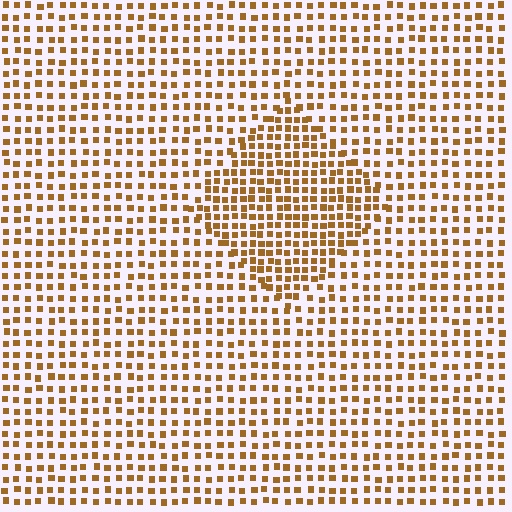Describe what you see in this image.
The image contains small brown elements arranged at two different densities. A diamond-shaped region is visible where the elements are more densely packed than the surrounding area.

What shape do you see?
I see a diamond.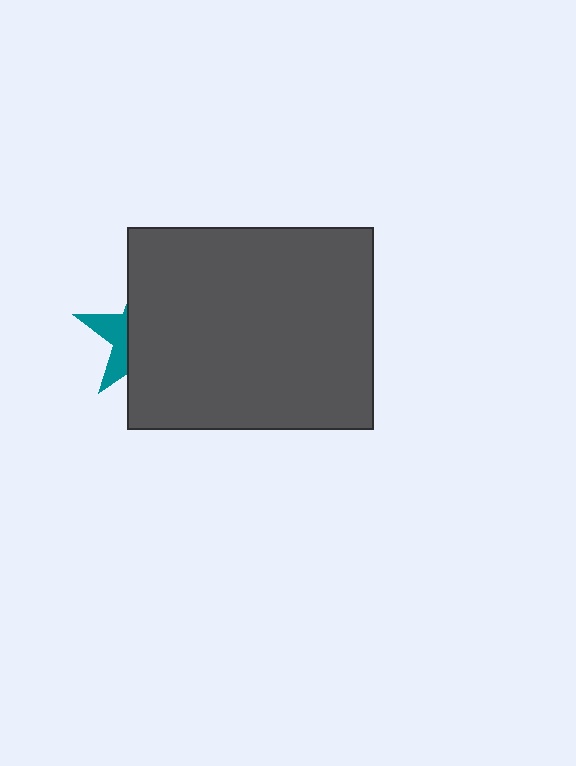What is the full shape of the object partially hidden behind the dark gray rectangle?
The partially hidden object is a teal star.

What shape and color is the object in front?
The object in front is a dark gray rectangle.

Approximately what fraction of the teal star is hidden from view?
Roughly 68% of the teal star is hidden behind the dark gray rectangle.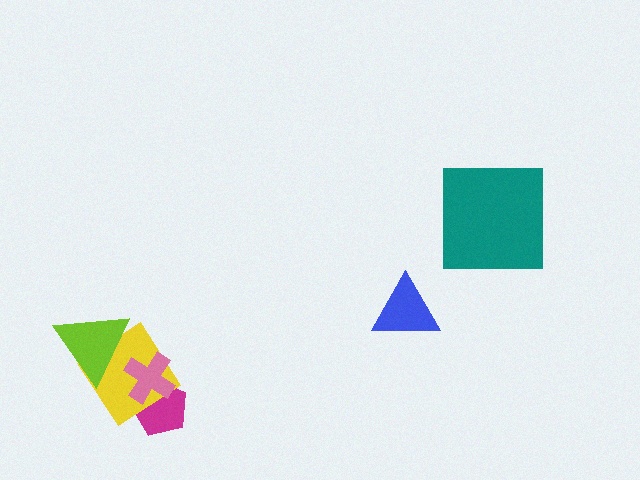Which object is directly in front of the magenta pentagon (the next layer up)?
The yellow diamond is directly in front of the magenta pentagon.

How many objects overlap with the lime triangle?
1 object overlaps with the lime triangle.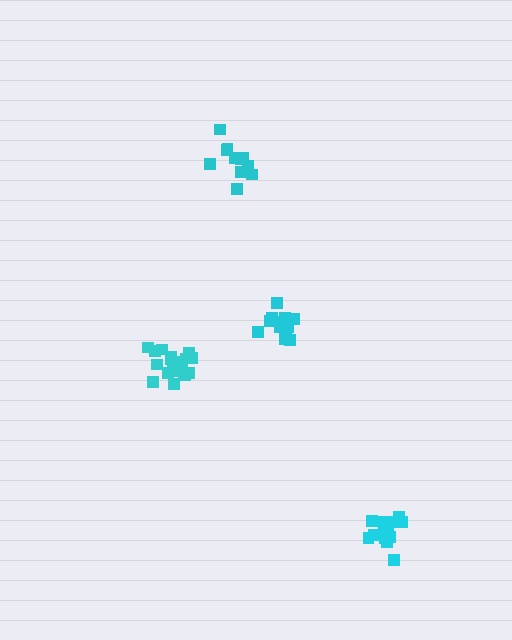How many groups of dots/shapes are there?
There are 4 groups.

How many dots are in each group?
Group 1: 12 dots, Group 2: 14 dots, Group 3: 12 dots, Group 4: 18 dots (56 total).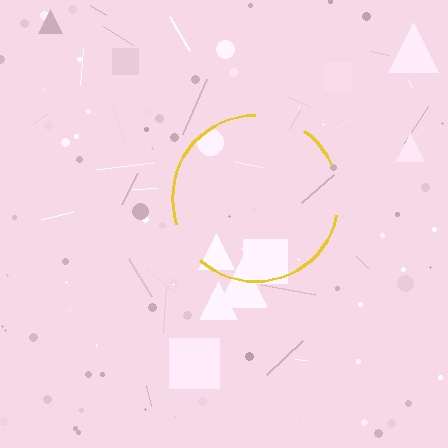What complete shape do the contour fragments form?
The contour fragments form a circle.